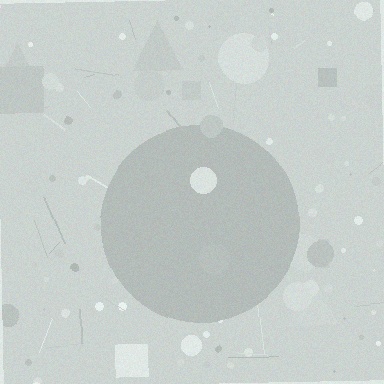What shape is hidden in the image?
A circle is hidden in the image.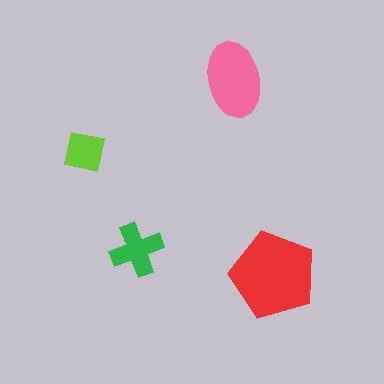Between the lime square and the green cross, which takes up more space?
The green cross.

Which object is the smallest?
The lime square.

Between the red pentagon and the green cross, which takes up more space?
The red pentagon.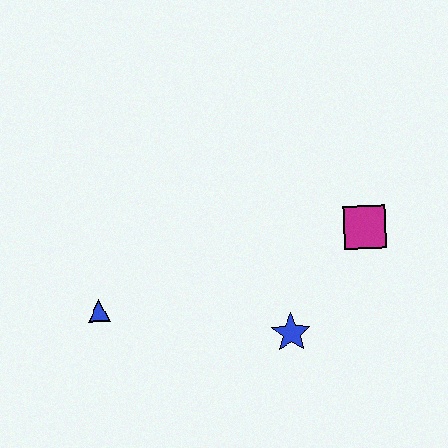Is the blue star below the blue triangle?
Yes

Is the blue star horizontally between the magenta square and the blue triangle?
Yes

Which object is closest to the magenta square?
The blue star is closest to the magenta square.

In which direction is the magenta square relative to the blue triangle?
The magenta square is to the right of the blue triangle.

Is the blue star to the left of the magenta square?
Yes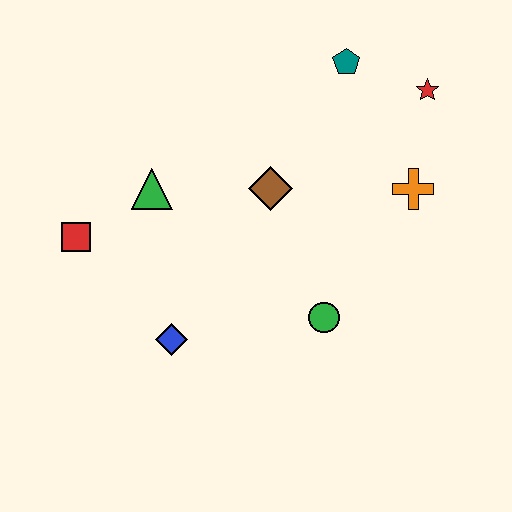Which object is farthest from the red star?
The red square is farthest from the red star.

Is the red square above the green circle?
Yes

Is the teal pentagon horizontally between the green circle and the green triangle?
No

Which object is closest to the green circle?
The brown diamond is closest to the green circle.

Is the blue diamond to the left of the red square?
No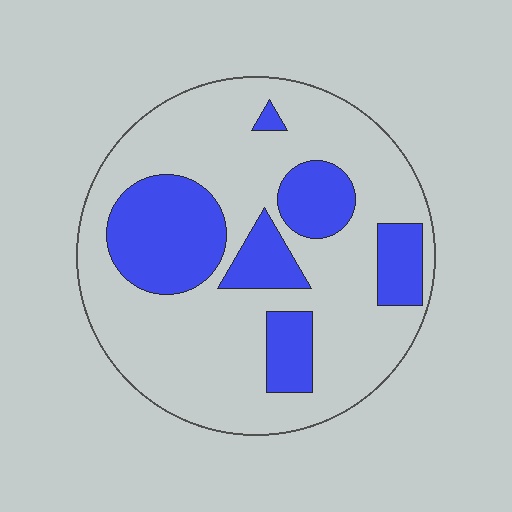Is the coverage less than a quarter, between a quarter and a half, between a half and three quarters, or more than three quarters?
Between a quarter and a half.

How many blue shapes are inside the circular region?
6.